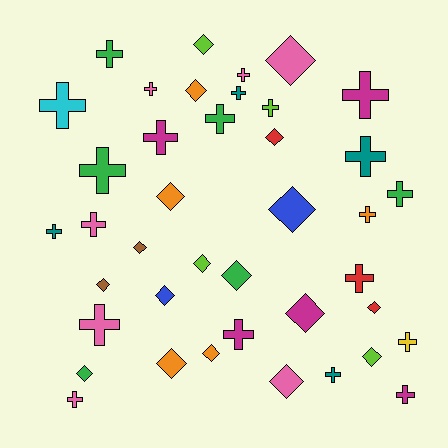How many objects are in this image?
There are 40 objects.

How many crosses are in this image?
There are 22 crosses.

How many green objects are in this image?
There are 6 green objects.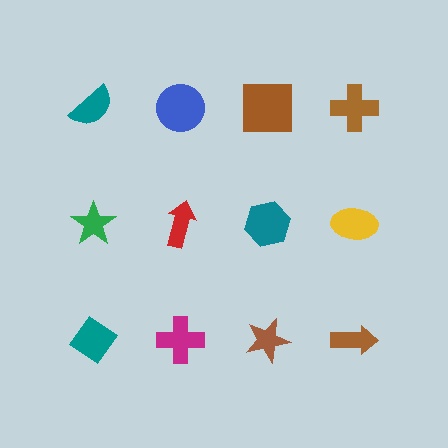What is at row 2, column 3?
A teal hexagon.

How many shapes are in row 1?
4 shapes.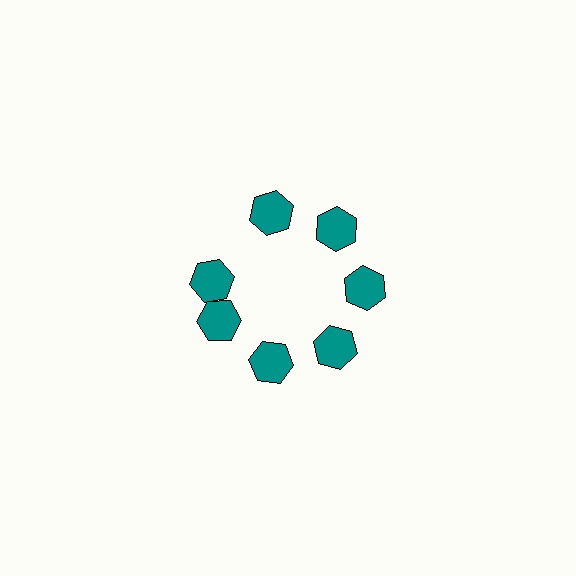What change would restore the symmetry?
The symmetry would be restored by rotating it back into even spacing with its neighbors so that all 7 hexagons sit at equal angles and equal distance from the center.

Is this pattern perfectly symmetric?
No. The 7 teal hexagons are arranged in a ring, but one element near the 10 o'clock position is rotated out of alignment along the ring, breaking the 7-fold rotational symmetry.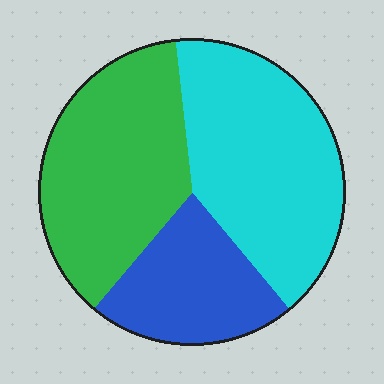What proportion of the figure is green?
Green takes up between a third and a half of the figure.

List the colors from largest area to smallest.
From largest to smallest: cyan, green, blue.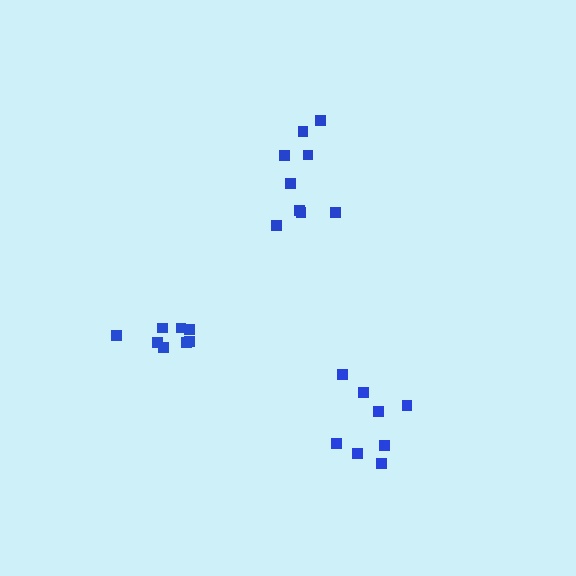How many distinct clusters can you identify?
There are 3 distinct clusters.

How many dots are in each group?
Group 1: 8 dots, Group 2: 9 dots, Group 3: 8 dots (25 total).